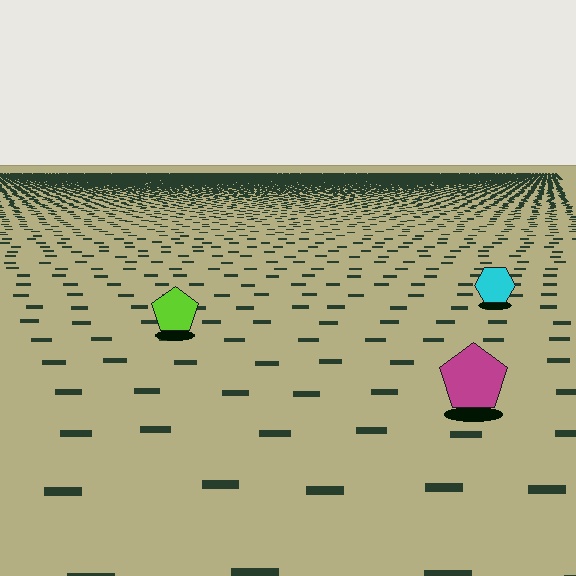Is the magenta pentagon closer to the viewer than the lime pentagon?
Yes. The magenta pentagon is closer — you can tell from the texture gradient: the ground texture is coarser near it.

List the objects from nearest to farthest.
From nearest to farthest: the magenta pentagon, the lime pentagon, the cyan hexagon.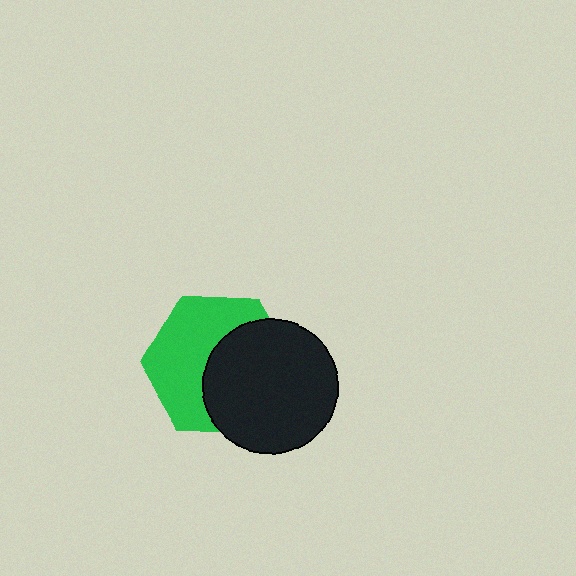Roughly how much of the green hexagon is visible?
About half of it is visible (roughly 53%).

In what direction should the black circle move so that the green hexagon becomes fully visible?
The black circle should move right. That is the shortest direction to clear the overlap and leave the green hexagon fully visible.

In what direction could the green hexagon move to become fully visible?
The green hexagon could move left. That would shift it out from behind the black circle entirely.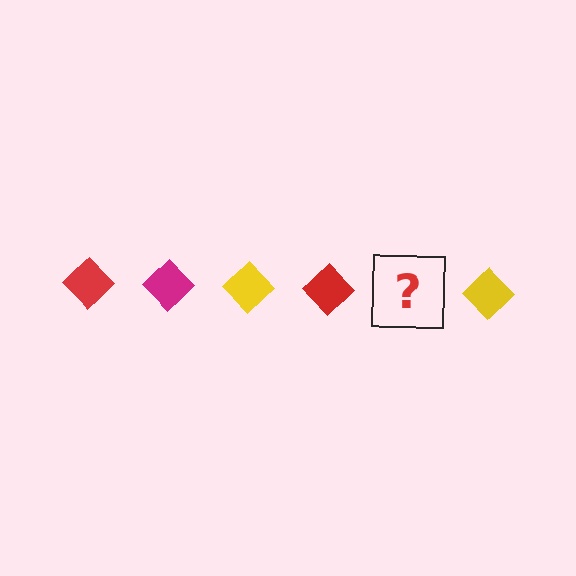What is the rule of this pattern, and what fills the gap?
The rule is that the pattern cycles through red, magenta, yellow diamonds. The gap should be filled with a magenta diamond.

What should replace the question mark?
The question mark should be replaced with a magenta diamond.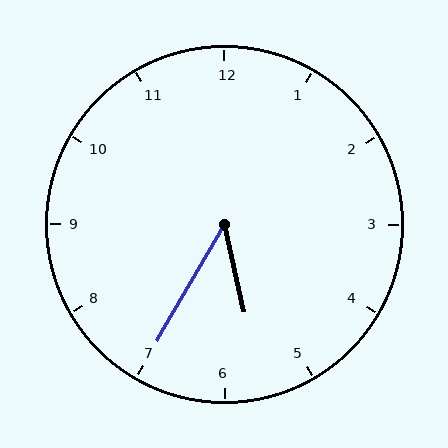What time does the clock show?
5:35.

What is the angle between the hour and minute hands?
Approximately 42 degrees.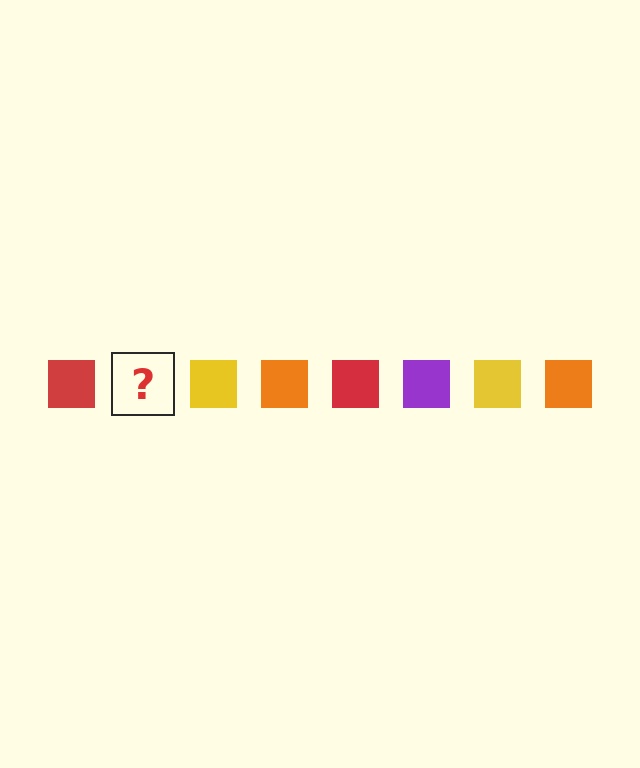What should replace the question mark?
The question mark should be replaced with a purple square.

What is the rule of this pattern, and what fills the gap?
The rule is that the pattern cycles through red, purple, yellow, orange squares. The gap should be filled with a purple square.